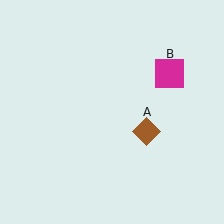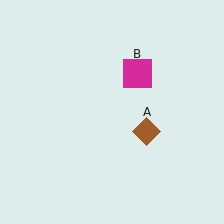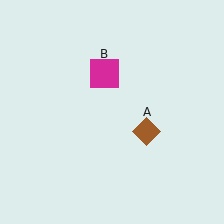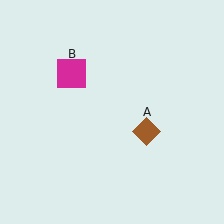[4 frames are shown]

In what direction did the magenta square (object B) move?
The magenta square (object B) moved left.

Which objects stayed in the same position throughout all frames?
Brown diamond (object A) remained stationary.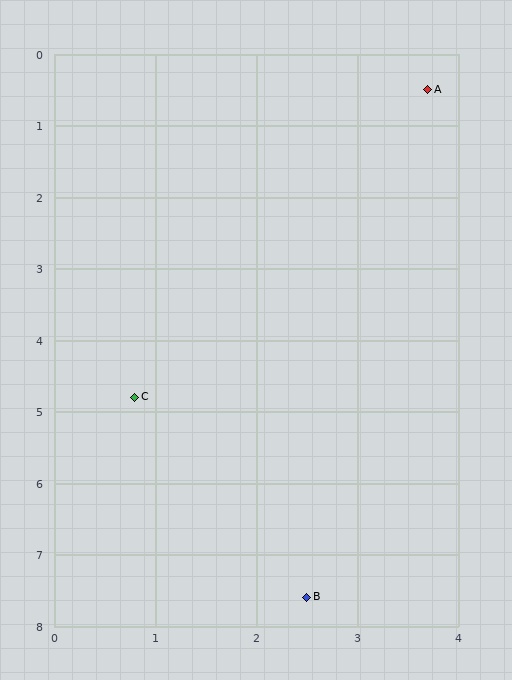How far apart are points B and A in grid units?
Points B and A are about 7.2 grid units apart.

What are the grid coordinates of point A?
Point A is at approximately (3.7, 0.5).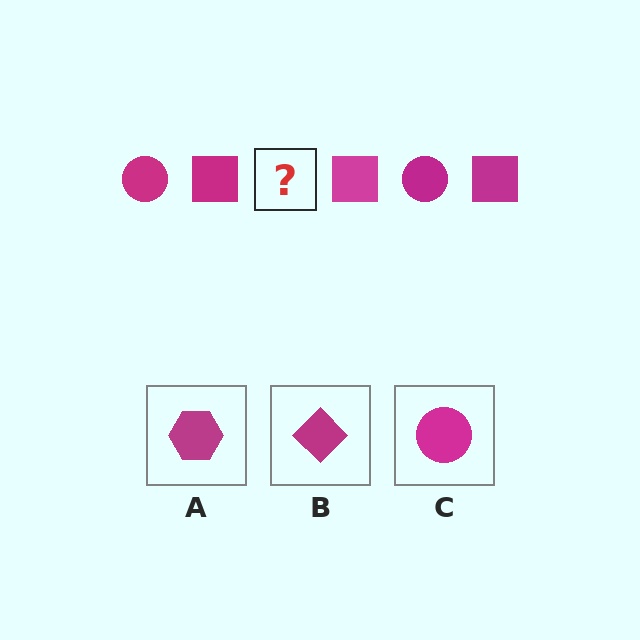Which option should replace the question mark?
Option C.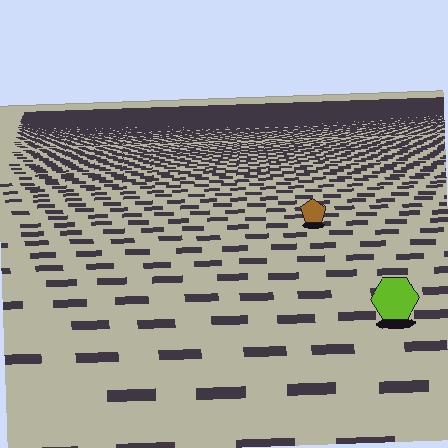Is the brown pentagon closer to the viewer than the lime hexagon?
No. The lime hexagon is closer — you can tell from the texture gradient: the ground texture is coarser near it.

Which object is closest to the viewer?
The lime hexagon is closest. The texture marks near it are larger and more spread out.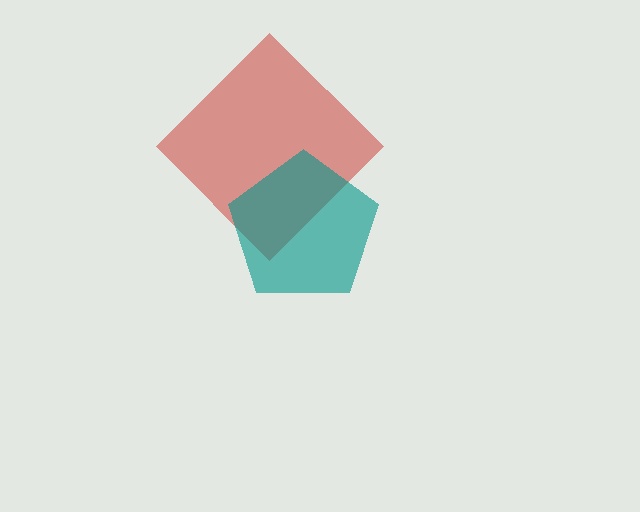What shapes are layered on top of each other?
The layered shapes are: a red diamond, a teal pentagon.